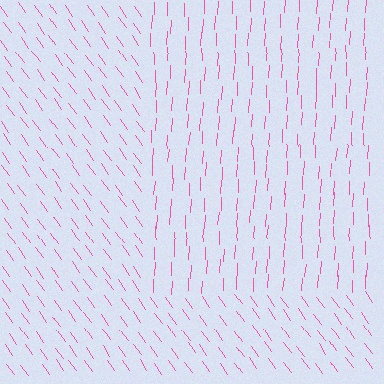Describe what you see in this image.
The image is filled with small pink line segments. A rectangle region in the image has lines oriented differently from the surrounding lines, creating a visible texture boundary.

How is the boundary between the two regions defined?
The boundary is defined purely by a change in line orientation (approximately 38 degrees difference). All lines are the same color and thickness.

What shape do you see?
I see a rectangle.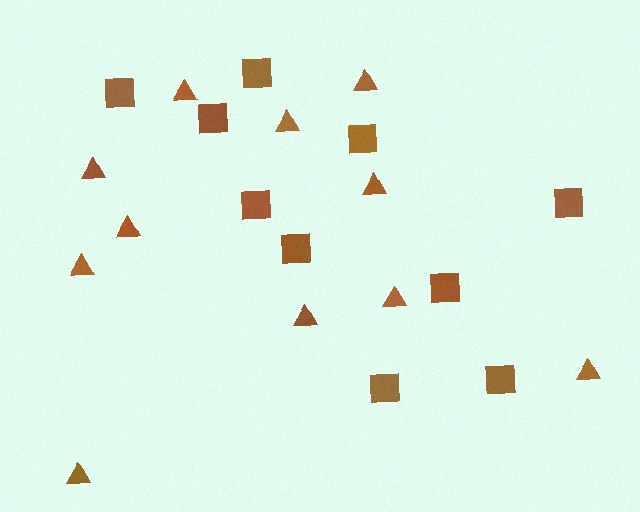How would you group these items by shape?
There are 2 groups: one group of triangles (11) and one group of squares (10).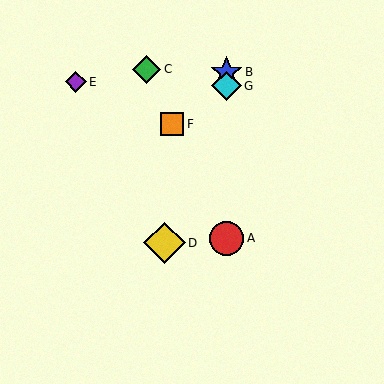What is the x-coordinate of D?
Object D is at x≈164.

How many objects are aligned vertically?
3 objects (A, B, G) are aligned vertically.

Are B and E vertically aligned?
No, B is at x≈226 and E is at x≈76.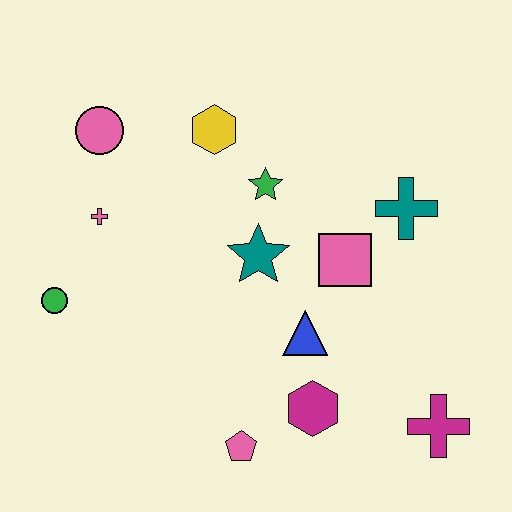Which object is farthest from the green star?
The magenta cross is farthest from the green star.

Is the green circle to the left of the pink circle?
Yes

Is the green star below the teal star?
No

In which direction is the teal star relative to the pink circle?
The teal star is to the right of the pink circle.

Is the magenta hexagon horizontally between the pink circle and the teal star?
No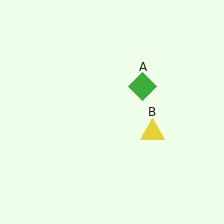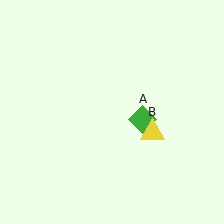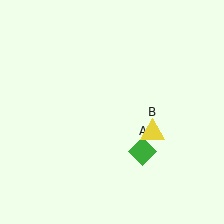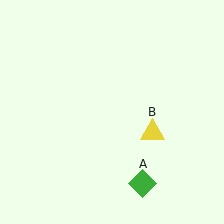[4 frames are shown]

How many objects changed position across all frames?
1 object changed position: green diamond (object A).